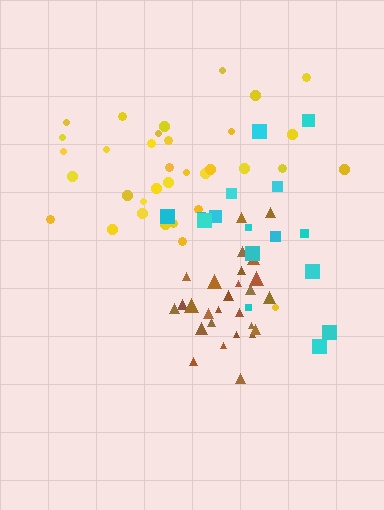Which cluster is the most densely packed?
Brown.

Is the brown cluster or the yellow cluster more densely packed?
Brown.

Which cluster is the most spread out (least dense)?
Cyan.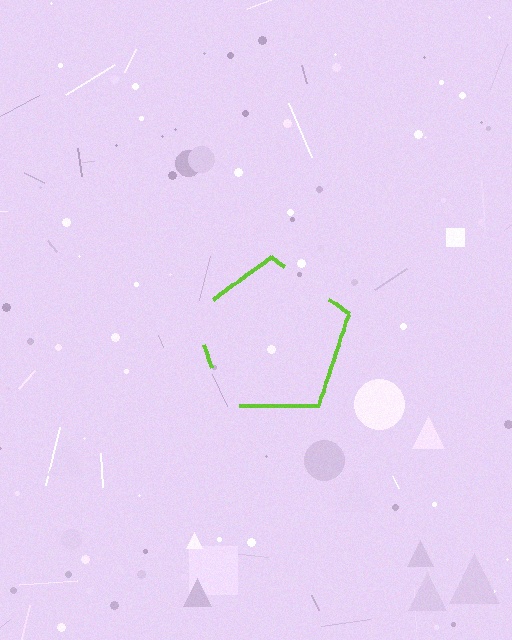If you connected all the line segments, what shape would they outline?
They would outline a pentagon.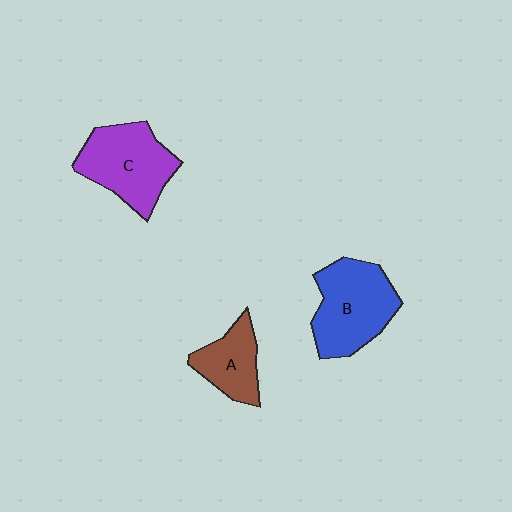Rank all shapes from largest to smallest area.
From largest to smallest: B (blue), C (purple), A (brown).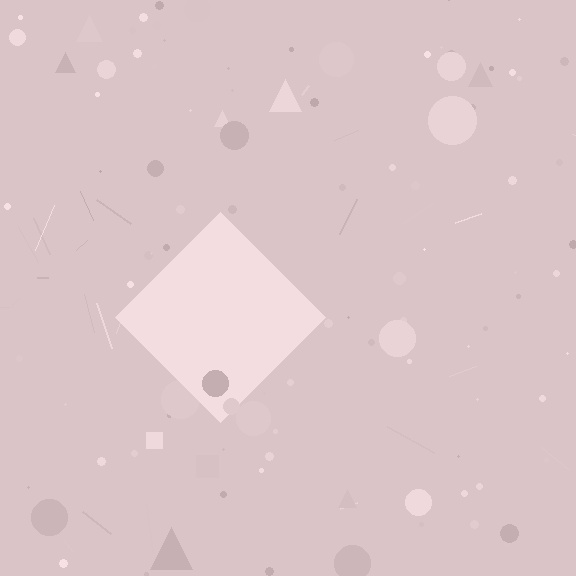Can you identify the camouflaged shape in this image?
The camouflaged shape is a diamond.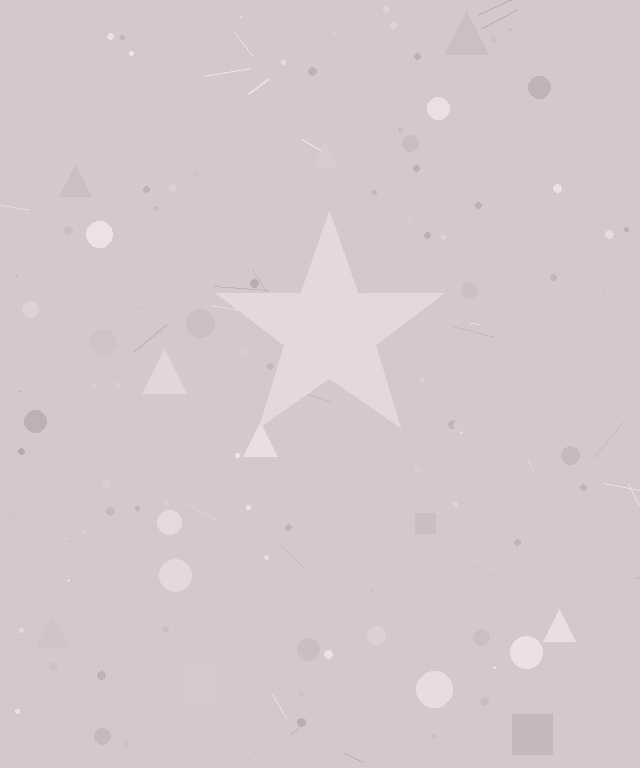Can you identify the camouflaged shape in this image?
The camouflaged shape is a star.